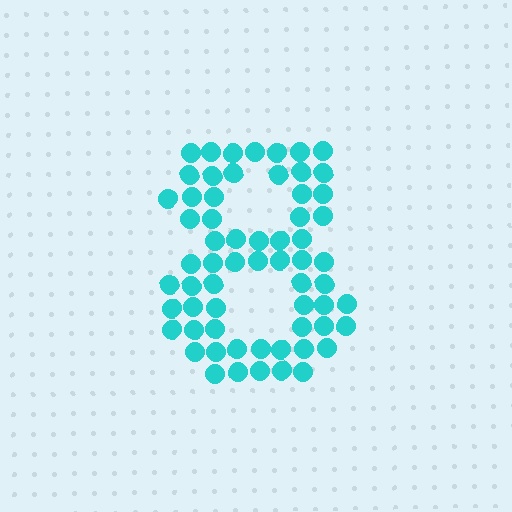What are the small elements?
The small elements are circles.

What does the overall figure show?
The overall figure shows the digit 8.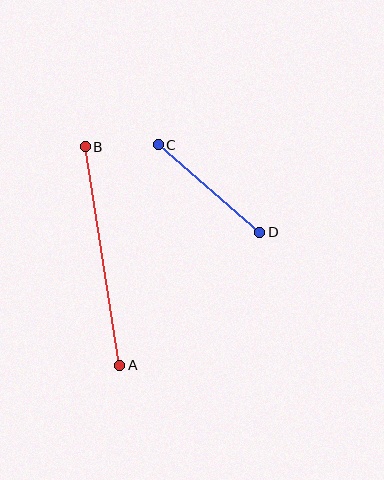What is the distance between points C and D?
The distance is approximately 134 pixels.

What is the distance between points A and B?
The distance is approximately 221 pixels.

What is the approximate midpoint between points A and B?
The midpoint is at approximately (102, 256) pixels.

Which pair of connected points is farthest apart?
Points A and B are farthest apart.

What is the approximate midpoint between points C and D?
The midpoint is at approximately (209, 189) pixels.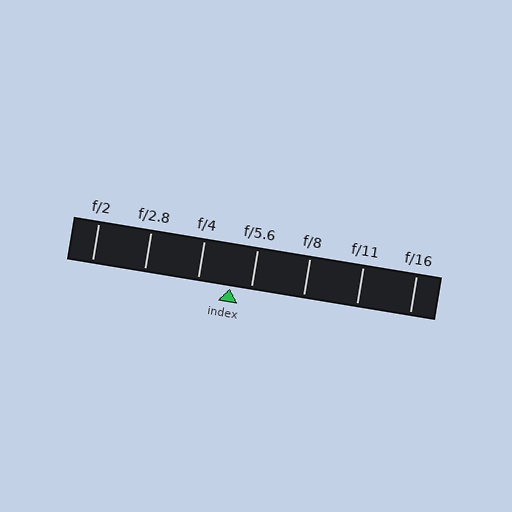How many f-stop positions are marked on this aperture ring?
There are 7 f-stop positions marked.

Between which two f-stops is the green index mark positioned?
The index mark is between f/4 and f/5.6.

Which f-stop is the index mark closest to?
The index mark is closest to f/5.6.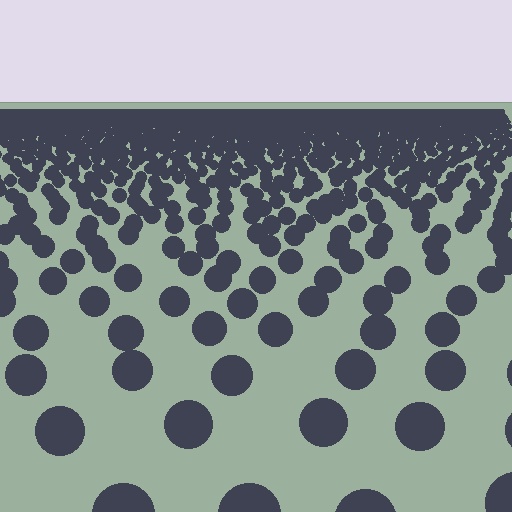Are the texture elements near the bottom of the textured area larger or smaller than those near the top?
Larger. Near the bottom, elements are closer to the viewer and appear at a bigger on-screen size.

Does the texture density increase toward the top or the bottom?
Density increases toward the top.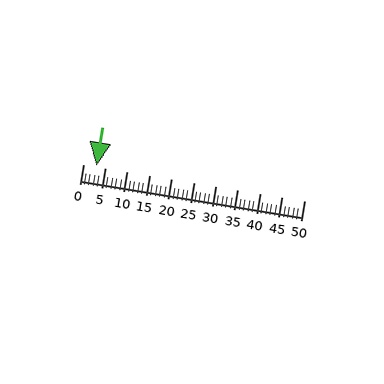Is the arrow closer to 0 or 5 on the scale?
The arrow is closer to 5.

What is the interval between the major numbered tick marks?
The major tick marks are spaced 5 units apart.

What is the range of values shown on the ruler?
The ruler shows values from 0 to 50.